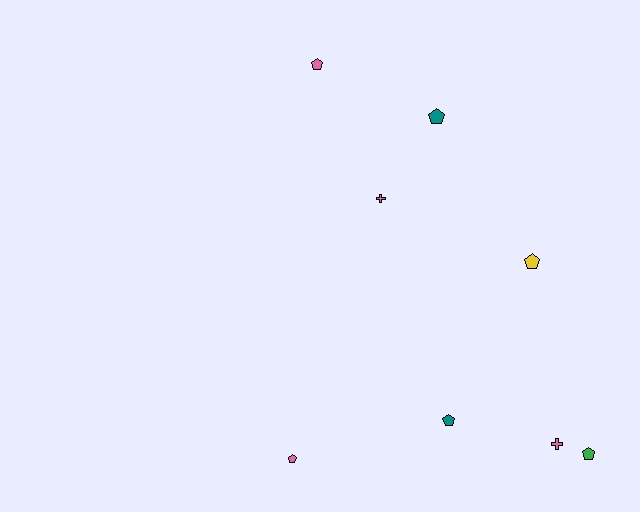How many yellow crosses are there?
There are no yellow crosses.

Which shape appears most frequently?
Pentagon, with 6 objects.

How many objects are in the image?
There are 8 objects.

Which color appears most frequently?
Pink, with 4 objects.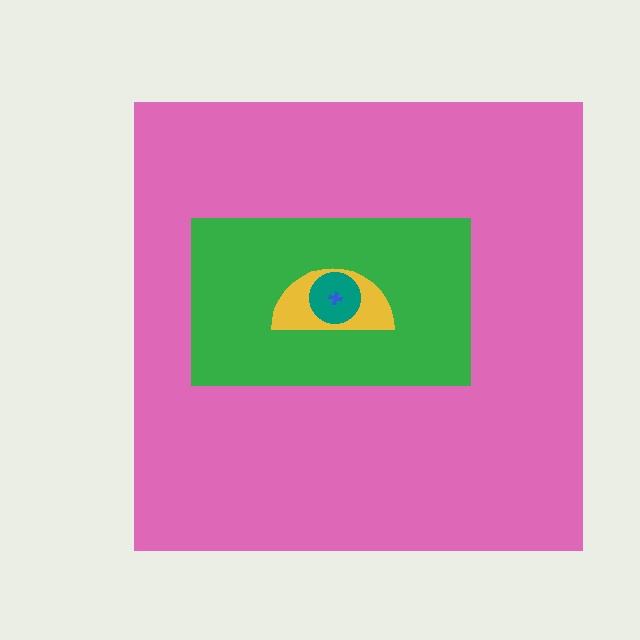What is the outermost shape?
The pink square.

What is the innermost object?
The blue cross.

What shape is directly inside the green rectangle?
The yellow semicircle.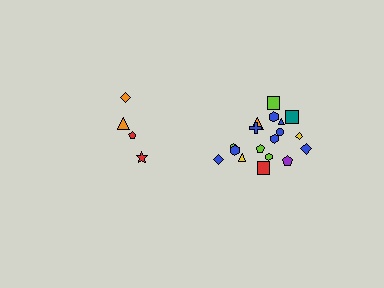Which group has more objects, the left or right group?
The right group.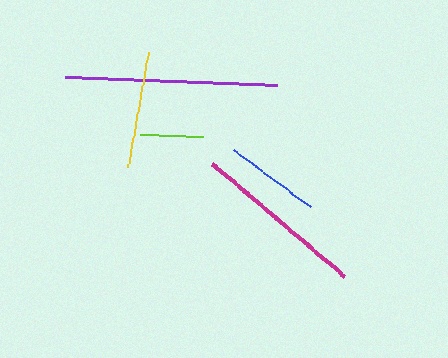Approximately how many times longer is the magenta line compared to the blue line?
The magenta line is approximately 1.8 times the length of the blue line.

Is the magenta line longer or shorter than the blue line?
The magenta line is longer than the blue line.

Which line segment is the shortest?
The lime line is the shortest at approximately 63 pixels.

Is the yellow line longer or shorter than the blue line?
The yellow line is longer than the blue line.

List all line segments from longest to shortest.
From longest to shortest: purple, magenta, yellow, blue, lime.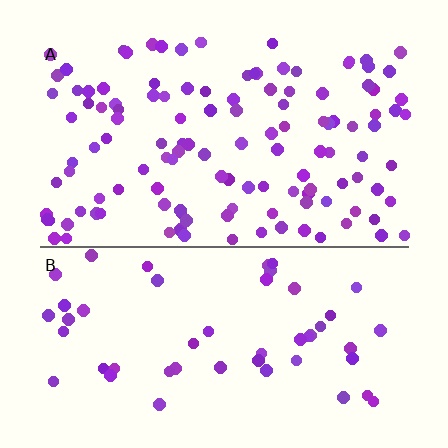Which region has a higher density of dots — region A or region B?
A (the top).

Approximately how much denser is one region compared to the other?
Approximately 2.4× — region A over region B.